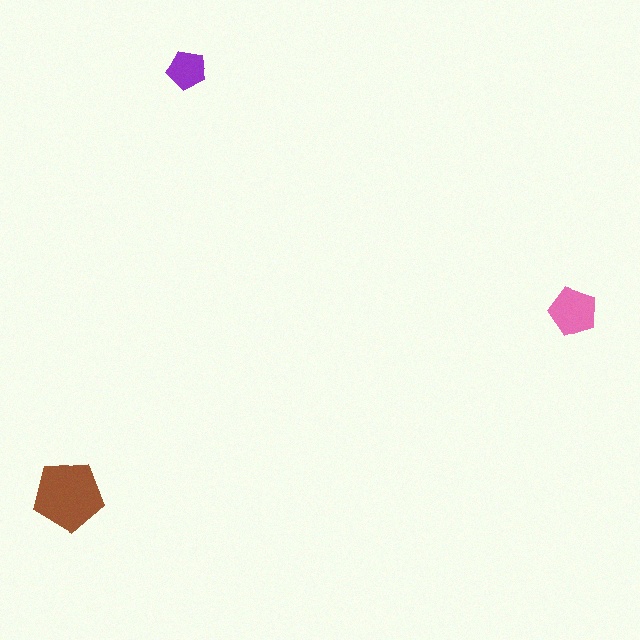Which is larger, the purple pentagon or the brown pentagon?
The brown one.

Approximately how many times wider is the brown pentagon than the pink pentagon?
About 1.5 times wider.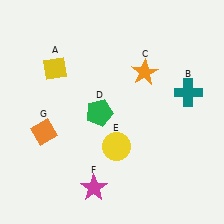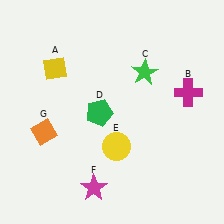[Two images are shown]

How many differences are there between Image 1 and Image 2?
There are 2 differences between the two images.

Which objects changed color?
B changed from teal to magenta. C changed from orange to green.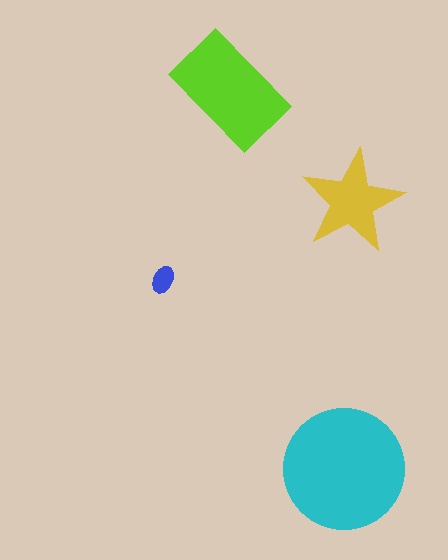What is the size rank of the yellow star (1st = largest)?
3rd.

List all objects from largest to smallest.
The cyan circle, the lime rectangle, the yellow star, the blue ellipse.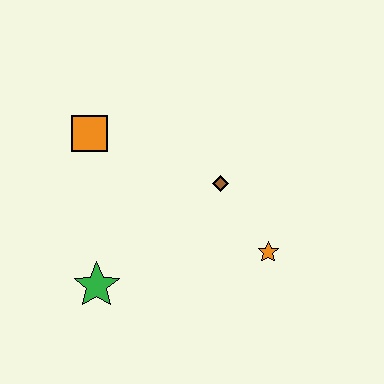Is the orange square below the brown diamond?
No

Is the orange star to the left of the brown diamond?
No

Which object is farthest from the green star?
The orange star is farthest from the green star.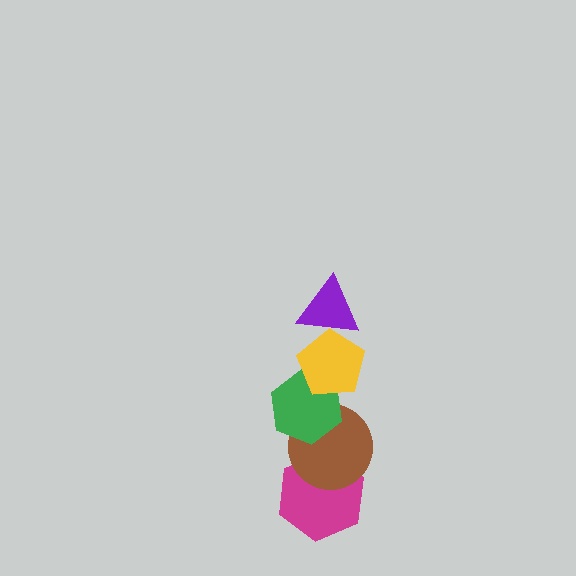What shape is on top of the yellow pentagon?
The purple triangle is on top of the yellow pentagon.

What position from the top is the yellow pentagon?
The yellow pentagon is 2nd from the top.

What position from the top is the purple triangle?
The purple triangle is 1st from the top.